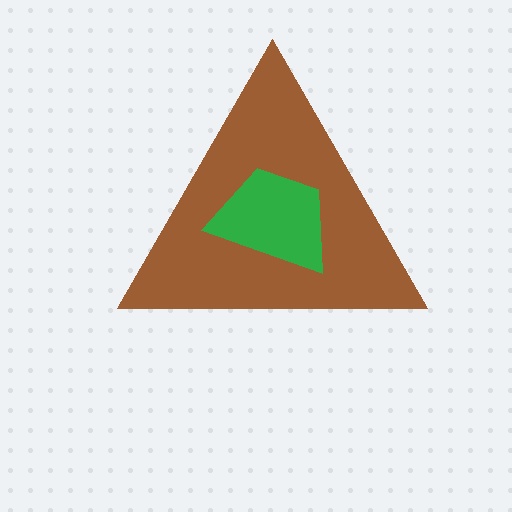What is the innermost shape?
The green trapezoid.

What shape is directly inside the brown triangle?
The green trapezoid.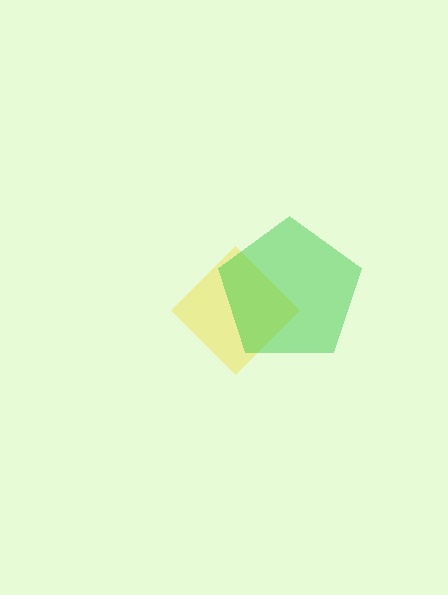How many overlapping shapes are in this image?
There are 2 overlapping shapes in the image.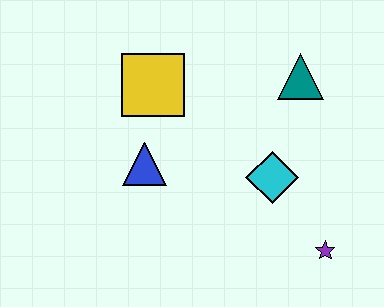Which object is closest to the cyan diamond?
The purple star is closest to the cyan diamond.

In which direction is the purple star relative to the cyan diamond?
The purple star is below the cyan diamond.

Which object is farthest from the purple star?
The yellow square is farthest from the purple star.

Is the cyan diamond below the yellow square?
Yes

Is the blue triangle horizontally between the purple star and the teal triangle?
No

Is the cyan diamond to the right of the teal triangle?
No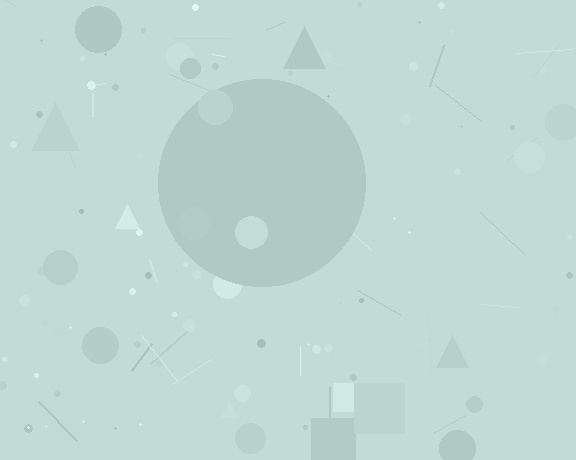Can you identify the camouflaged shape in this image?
The camouflaged shape is a circle.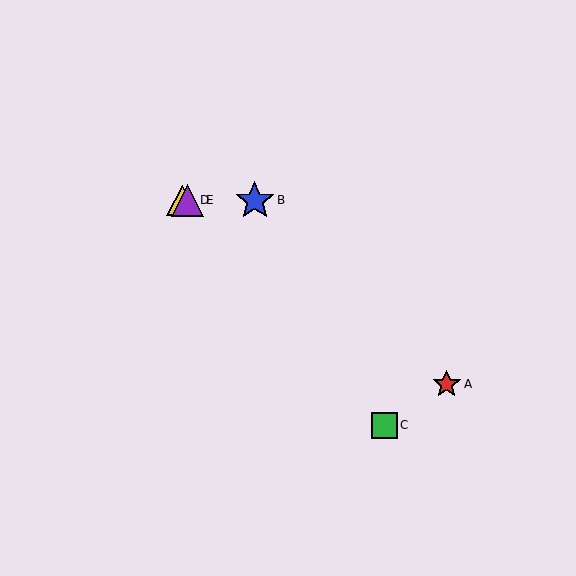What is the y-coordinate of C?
Object C is at y≈425.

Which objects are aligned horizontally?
Objects B, D, E are aligned horizontally.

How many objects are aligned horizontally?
3 objects (B, D, E) are aligned horizontally.